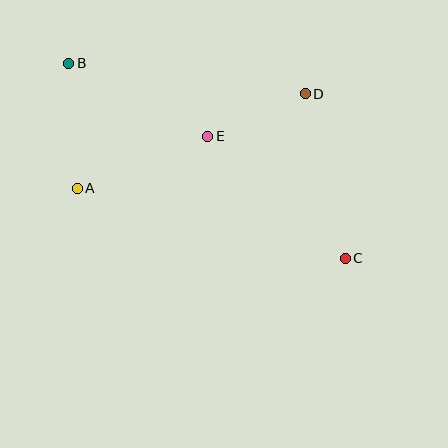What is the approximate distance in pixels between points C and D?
The distance between C and D is approximately 170 pixels.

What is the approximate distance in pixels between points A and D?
The distance between A and D is approximately 247 pixels.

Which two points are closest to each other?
Points D and E are closest to each other.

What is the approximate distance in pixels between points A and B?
The distance between A and B is approximately 125 pixels.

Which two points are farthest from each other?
Points B and C are farthest from each other.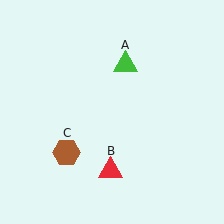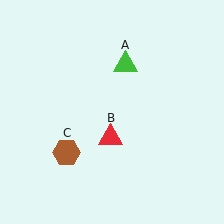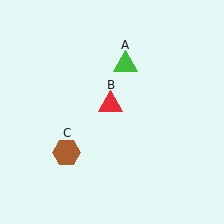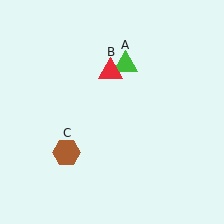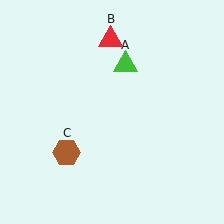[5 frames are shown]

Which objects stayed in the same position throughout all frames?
Green triangle (object A) and brown hexagon (object C) remained stationary.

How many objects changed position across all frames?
1 object changed position: red triangle (object B).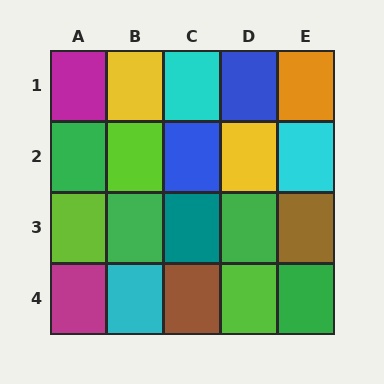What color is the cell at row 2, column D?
Yellow.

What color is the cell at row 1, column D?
Blue.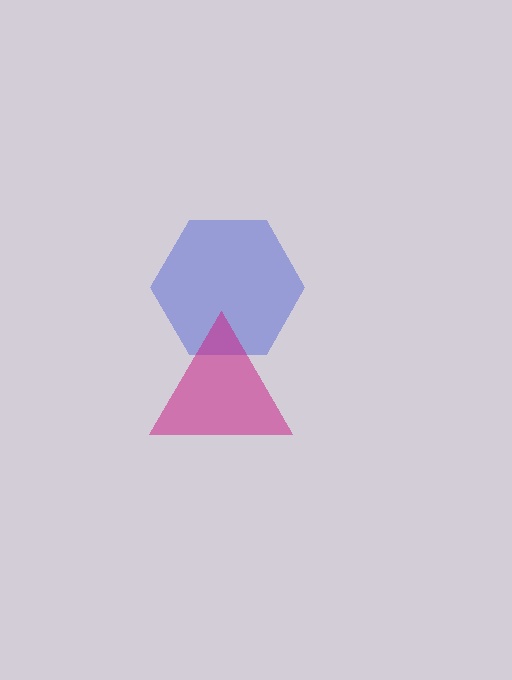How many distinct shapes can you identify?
There are 2 distinct shapes: a blue hexagon, a magenta triangle.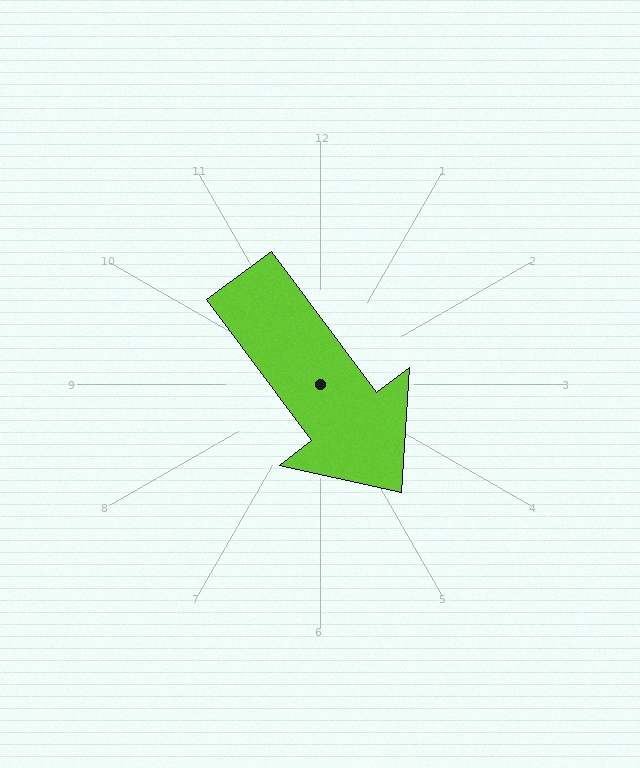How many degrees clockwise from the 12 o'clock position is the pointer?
Approximately 143 degrees.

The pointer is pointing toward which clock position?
Roughly 5 o'clock.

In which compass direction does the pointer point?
Southeast.